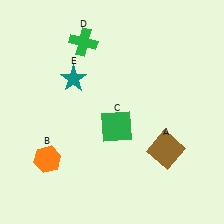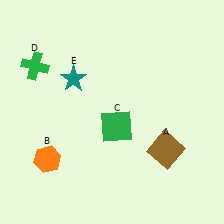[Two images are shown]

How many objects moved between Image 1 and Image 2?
1 object moved between the two images.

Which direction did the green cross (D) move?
The green cross (D) moved left.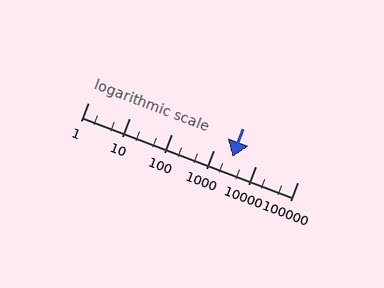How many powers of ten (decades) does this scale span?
The scale spans 5 decades, from 1 to 100000.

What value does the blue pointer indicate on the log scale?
The pointer indicates approximately 2800.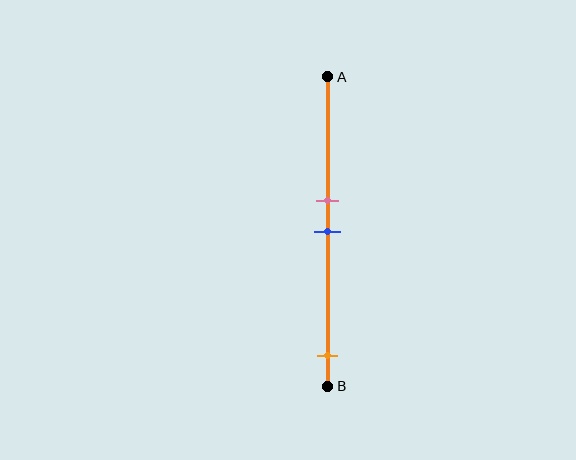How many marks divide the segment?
There are 3 marks dividing the segment.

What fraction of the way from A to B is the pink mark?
The pink mark is approximately 40% (0.4) of the way from A to B.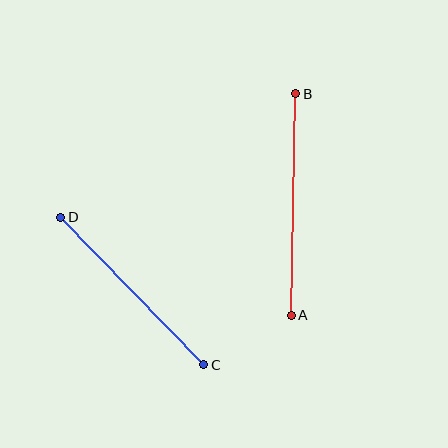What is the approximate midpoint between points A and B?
The midpoint is at approximately (294, 204) pixels.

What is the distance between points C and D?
The distance is approximately 206 pixels.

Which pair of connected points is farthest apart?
Points A and B are farthest apart.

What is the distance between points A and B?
The distance is approximately 221 pixels.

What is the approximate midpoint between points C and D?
The midpoint is at approximately (132, 291) pixels.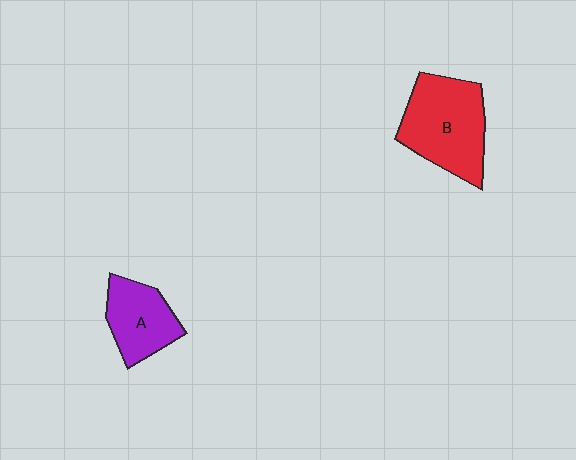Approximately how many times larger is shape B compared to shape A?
Approximately 1.5 times.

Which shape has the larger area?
Shape B (red).